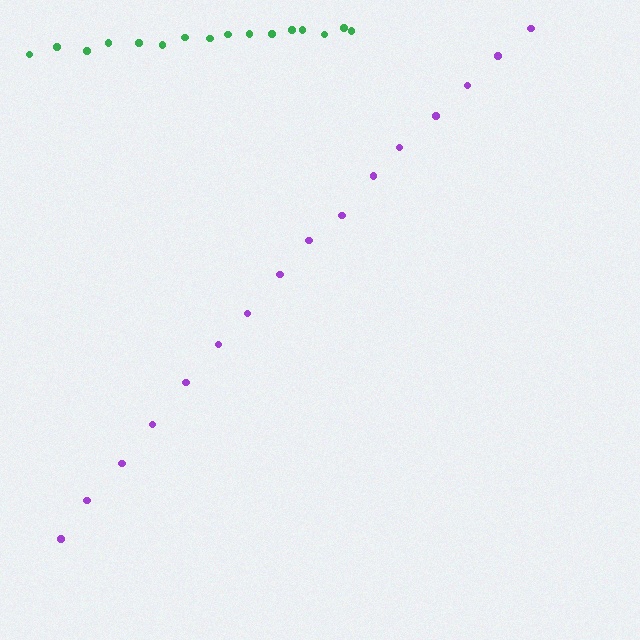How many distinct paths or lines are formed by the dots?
There are 2 distinct paths.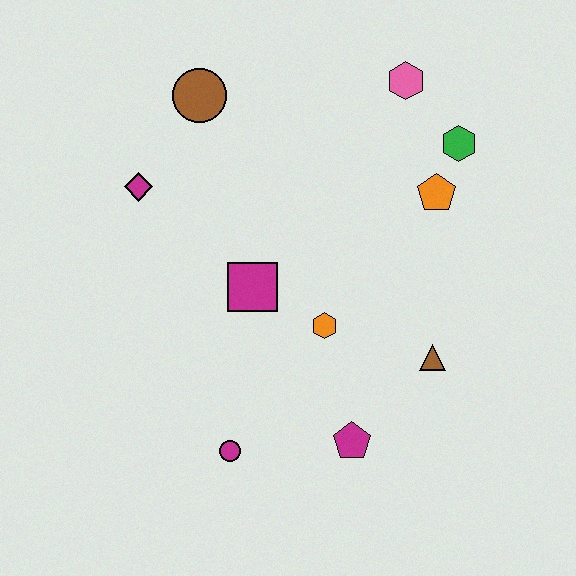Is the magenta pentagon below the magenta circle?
No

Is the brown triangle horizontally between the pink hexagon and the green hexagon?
Yes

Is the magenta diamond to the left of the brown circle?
Yes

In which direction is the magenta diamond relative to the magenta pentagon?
The magenta diamond is above the magenta pentagon.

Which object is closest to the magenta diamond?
The brown circle is closest to the magenta diamond.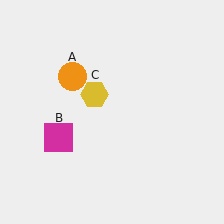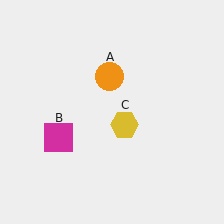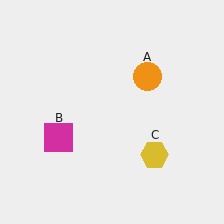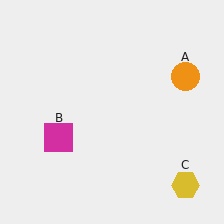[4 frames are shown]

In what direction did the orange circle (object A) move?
The orange circle (object A) moved right.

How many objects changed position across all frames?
2 objects changed position: orange circle (object A), yellow hexagon (object C).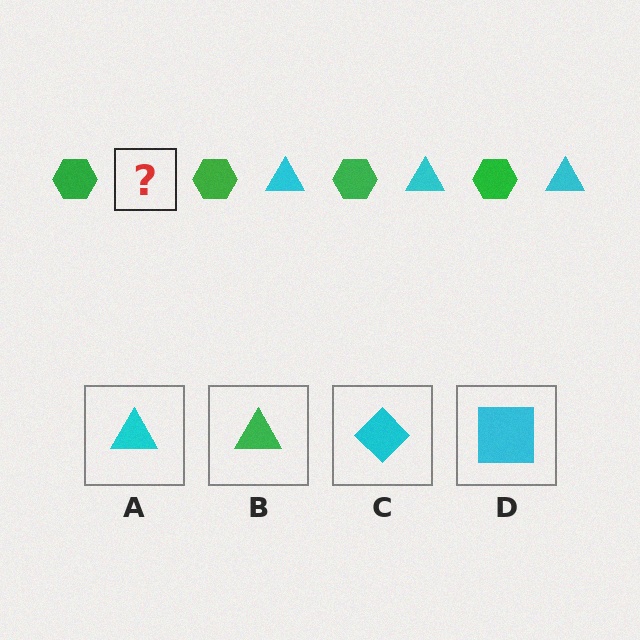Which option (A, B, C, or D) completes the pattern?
A.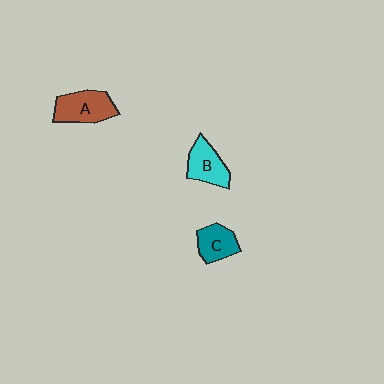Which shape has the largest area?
Shape A (brown).